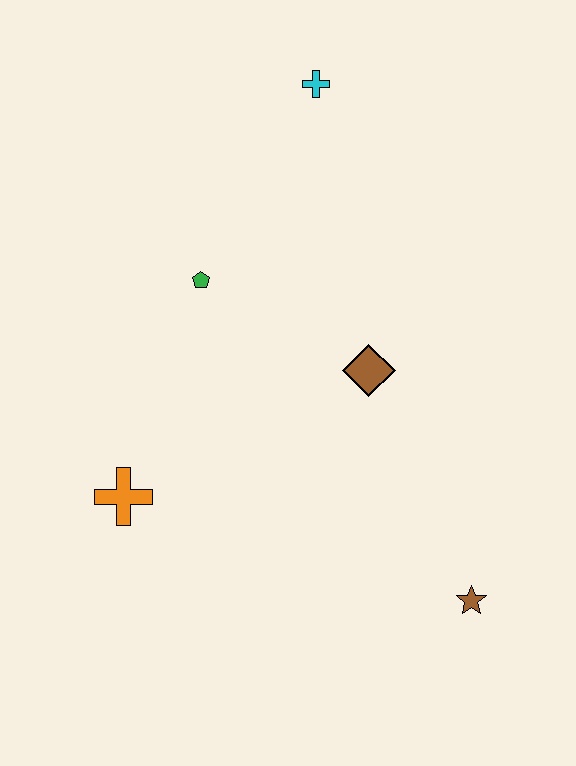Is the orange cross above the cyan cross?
No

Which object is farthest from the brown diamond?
The cyan cross is farthest from the brown diamond.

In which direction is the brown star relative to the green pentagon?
The brown star is below the green pentagon.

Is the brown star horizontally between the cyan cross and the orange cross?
No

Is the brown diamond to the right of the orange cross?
Yes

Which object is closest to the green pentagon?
The brown diamond is closest to the green pentagon.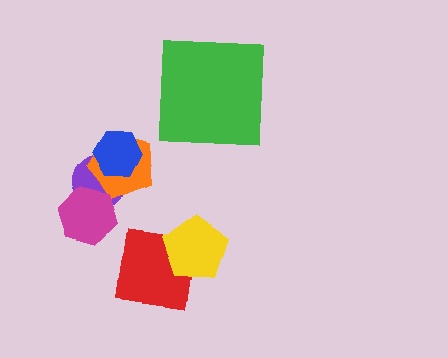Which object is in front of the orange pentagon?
The blue hexagon is in front of the orange pentagon.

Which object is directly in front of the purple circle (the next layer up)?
The orange pentagon is directly in front of the purple circle.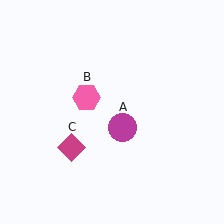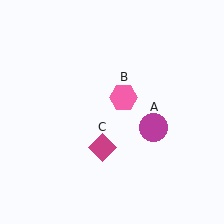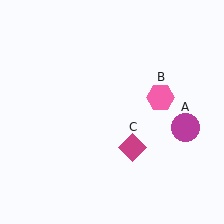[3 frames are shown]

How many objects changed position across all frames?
3 objects changed position: magenta circle (object A), pink hexagon (object B), magenta diamond (object C).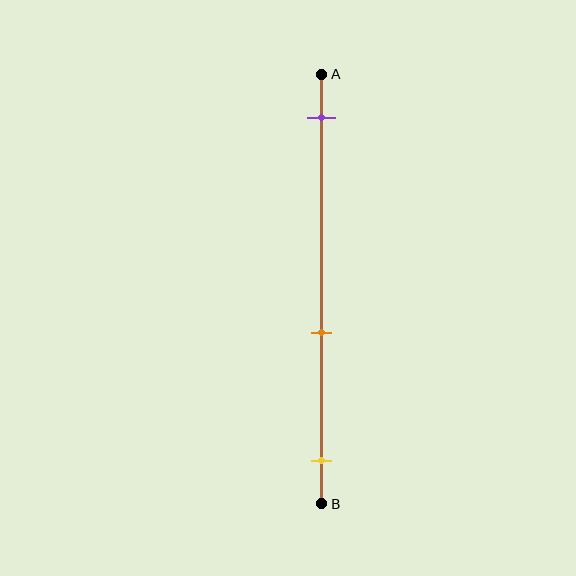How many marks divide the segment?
There are 3 marks dividing the segment.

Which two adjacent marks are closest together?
The orange and yellow marks are the closest adjacent pair.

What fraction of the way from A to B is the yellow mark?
The yellow mark is approximately 90% (0.9) of the way from A to B.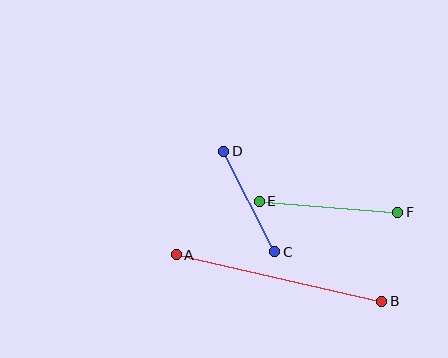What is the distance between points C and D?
The distance is approximately 113 pixels.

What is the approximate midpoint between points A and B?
The midpoint is at approximately (279, 278) pixels.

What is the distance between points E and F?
The distance is approximately 139 pixels.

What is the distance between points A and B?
The distance is approximately 210 pixels.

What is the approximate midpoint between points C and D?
The midpoint is at approximately (249, 201) pixels.